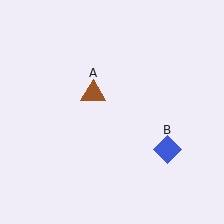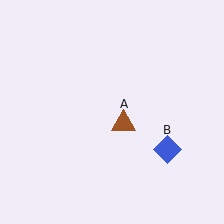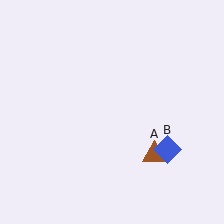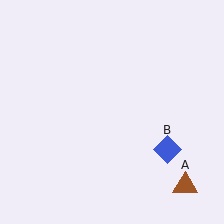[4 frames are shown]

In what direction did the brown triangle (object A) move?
The brown triangle (object A) moved down and to the right.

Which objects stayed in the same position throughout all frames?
Blue diamond (object B) remained stationary.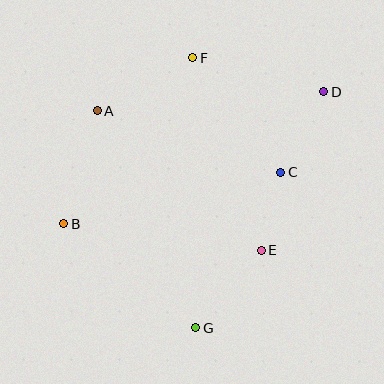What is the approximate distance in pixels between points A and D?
The distance between A and D is approximately 227 pixels.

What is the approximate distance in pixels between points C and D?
The distance between C and D is approximately 91 pixels.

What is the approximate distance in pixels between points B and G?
The distance between B and G is approximately 168 pixels.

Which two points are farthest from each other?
Points B and D are farthest from each other.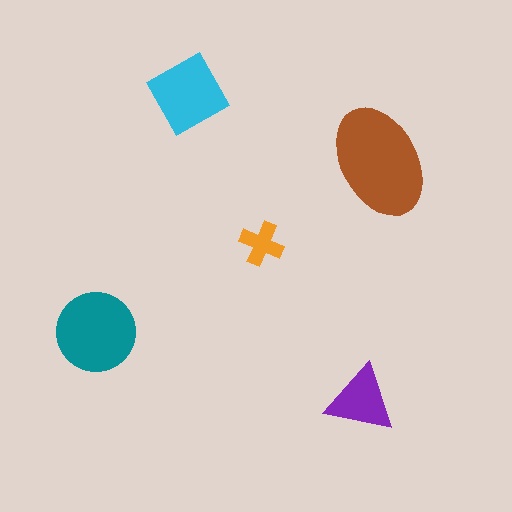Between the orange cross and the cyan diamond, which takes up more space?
The cyan diamond.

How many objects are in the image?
There are 5 objects in the image.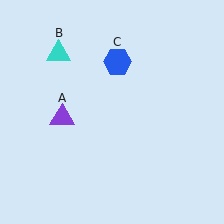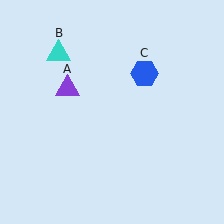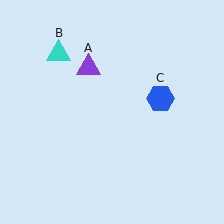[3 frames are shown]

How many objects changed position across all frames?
2 objects changed position: purple triangle (object A), blue hexagon (object C).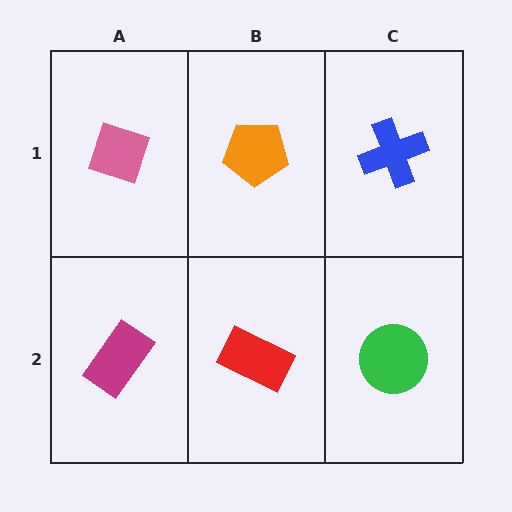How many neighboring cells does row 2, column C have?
2.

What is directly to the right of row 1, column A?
An orange pentagon.